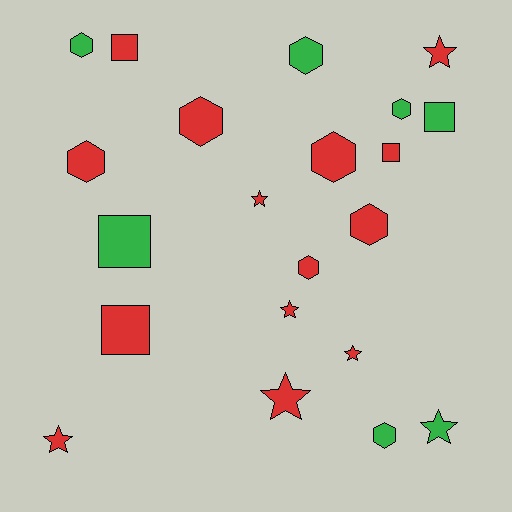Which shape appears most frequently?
Hexagon, with 9 objects.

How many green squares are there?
There are 2 green squares.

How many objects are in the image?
There are 21 objects.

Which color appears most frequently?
Red, with 14 objects.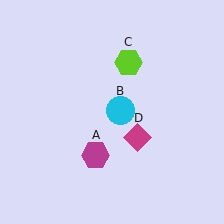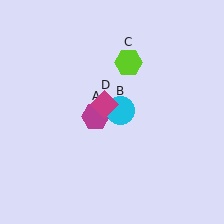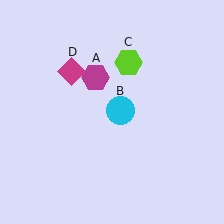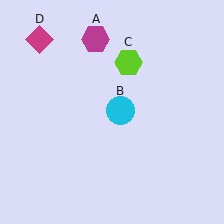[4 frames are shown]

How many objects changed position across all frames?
2 objects changed position: magenta hexagon (object A), magenta diamond (object D).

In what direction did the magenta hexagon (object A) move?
The magenta hexagon (object A) moved up.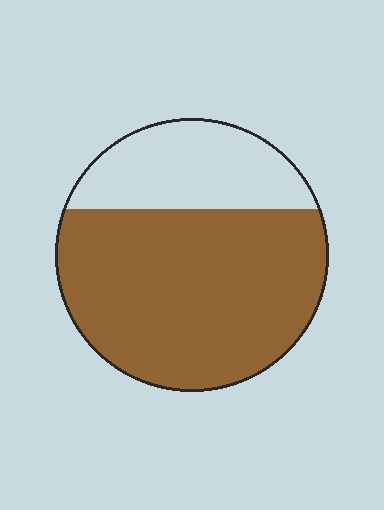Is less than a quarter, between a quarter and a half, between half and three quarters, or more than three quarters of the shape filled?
Between half and three quarters.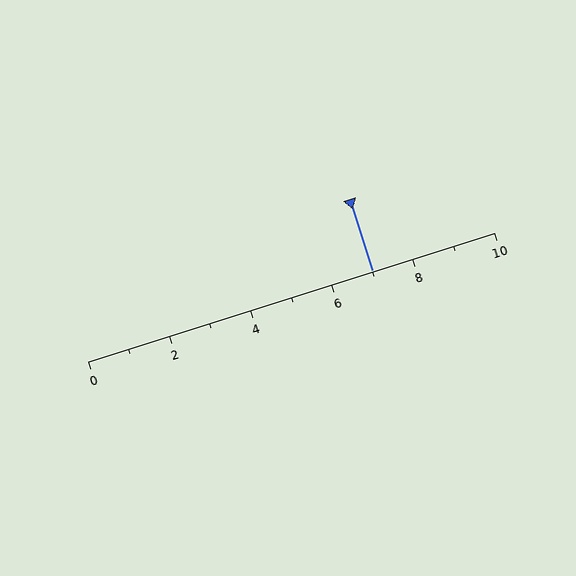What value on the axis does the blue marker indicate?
The marker indicates approximately 7.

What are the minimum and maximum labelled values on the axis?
The axis runs from 0 to 10.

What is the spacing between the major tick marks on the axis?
The major ticks are spaced 2 apart.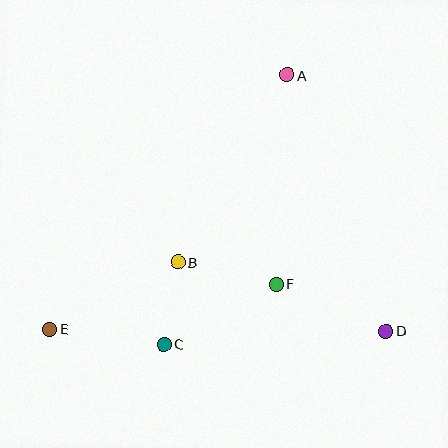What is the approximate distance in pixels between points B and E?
The distance between B and E is approximately 144 pixels.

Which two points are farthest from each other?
Points A and E are farthest from each other.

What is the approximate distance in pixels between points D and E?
The distance between D and E is approximately 336 pixels.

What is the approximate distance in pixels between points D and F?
The distance between D and F is approximately 120 pixels.